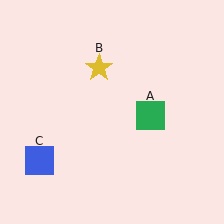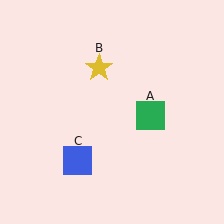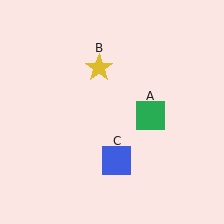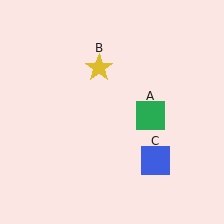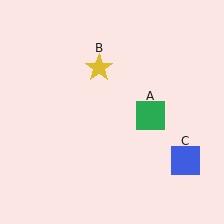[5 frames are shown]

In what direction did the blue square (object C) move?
The blue square (object C) moved right.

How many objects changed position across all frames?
1 object changed position: blue square (object C).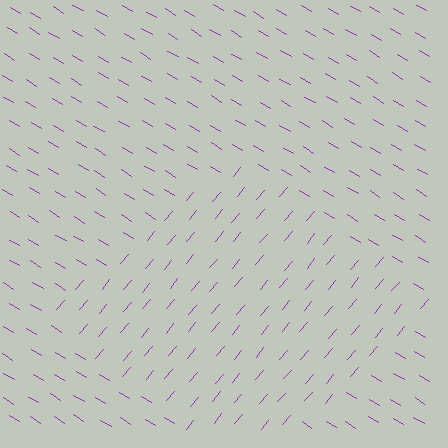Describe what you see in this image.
The image is filled with small purple line segments. A diamond region in the image has lines oriented differently from the surrounding lines, creating a visible texture boundary.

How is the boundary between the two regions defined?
The boundary is defined purely by a change in line orientation (approximately 81 degrees difference). All lines are the same color and thickness.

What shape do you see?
I see a diamond.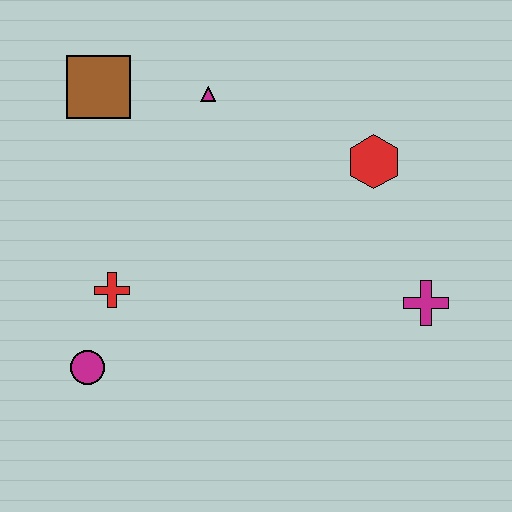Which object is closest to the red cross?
The magenta circle is closest to the red cross.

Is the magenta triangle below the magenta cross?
No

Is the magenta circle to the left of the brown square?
Yes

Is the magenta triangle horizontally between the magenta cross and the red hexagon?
No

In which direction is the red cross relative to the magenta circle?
The red cross is above the magenta circle.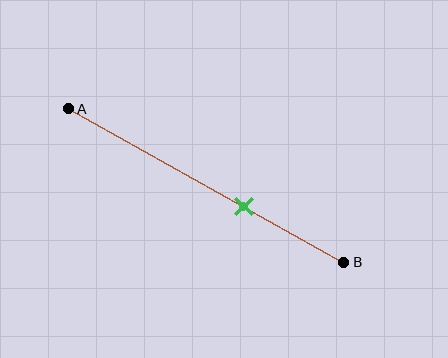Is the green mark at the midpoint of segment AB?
No, the mark is at about 65% from A, not at the 50% midpoint.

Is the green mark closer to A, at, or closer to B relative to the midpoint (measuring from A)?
The green mark is closer to point B than the midpoint of segment AB.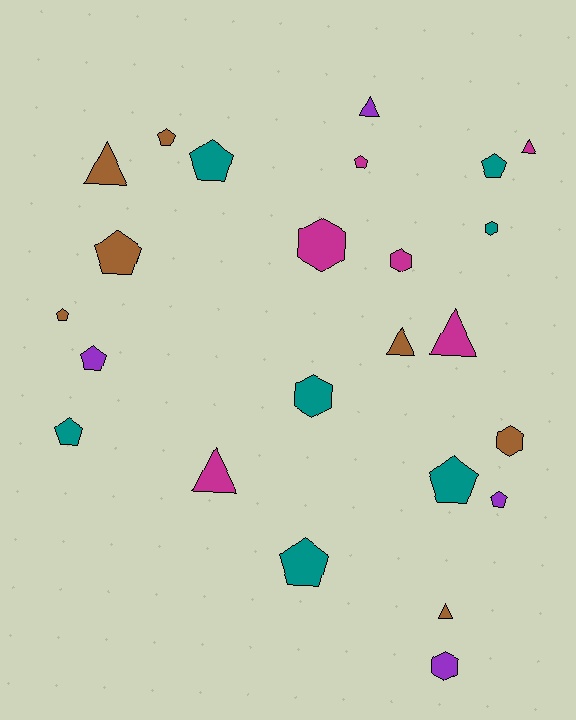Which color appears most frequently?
Brown, with 7 objects.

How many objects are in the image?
There are 24 objects.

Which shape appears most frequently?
Pentagon, with 11 objects.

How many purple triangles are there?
There is 1 purple triangle.